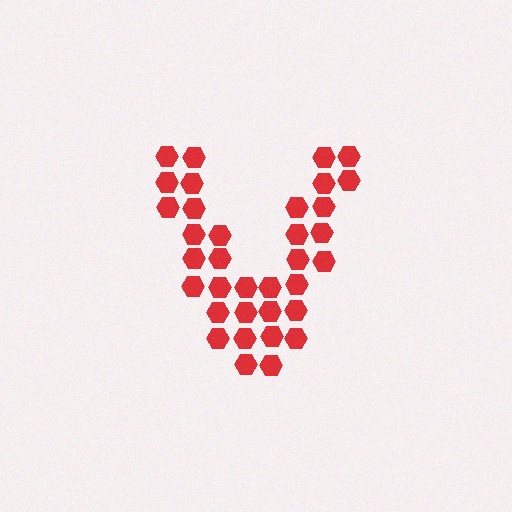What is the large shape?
The large shape is the letter V.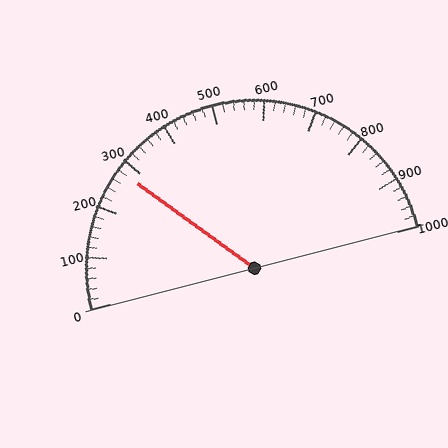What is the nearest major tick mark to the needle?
The nearest major tick mark is 300.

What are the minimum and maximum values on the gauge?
The gauge ranges from 0 to 1000.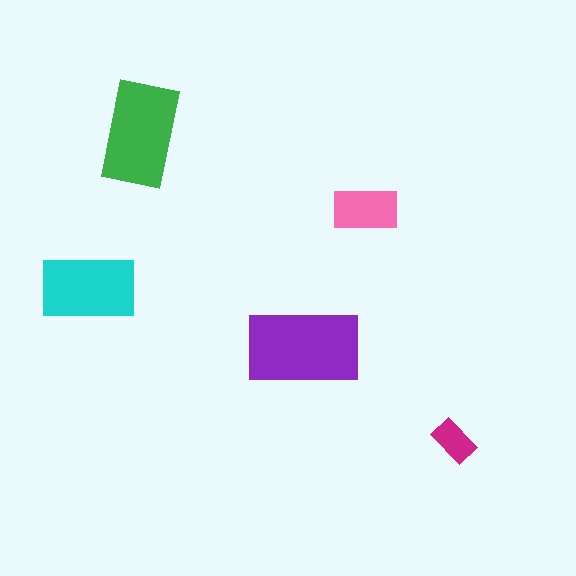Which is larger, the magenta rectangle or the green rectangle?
The green one.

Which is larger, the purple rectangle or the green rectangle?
The purple one.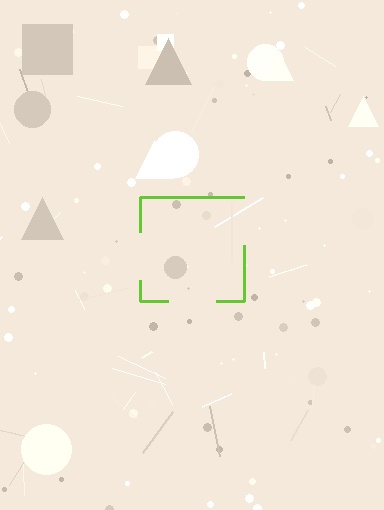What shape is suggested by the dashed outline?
The dashed outline suggests a square.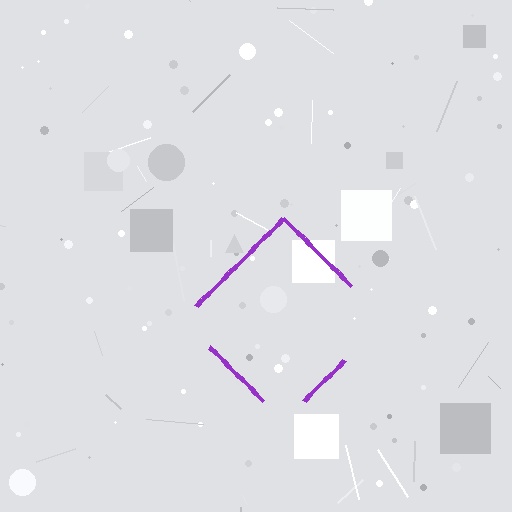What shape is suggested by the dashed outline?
The dashed outline suggests a diamond.